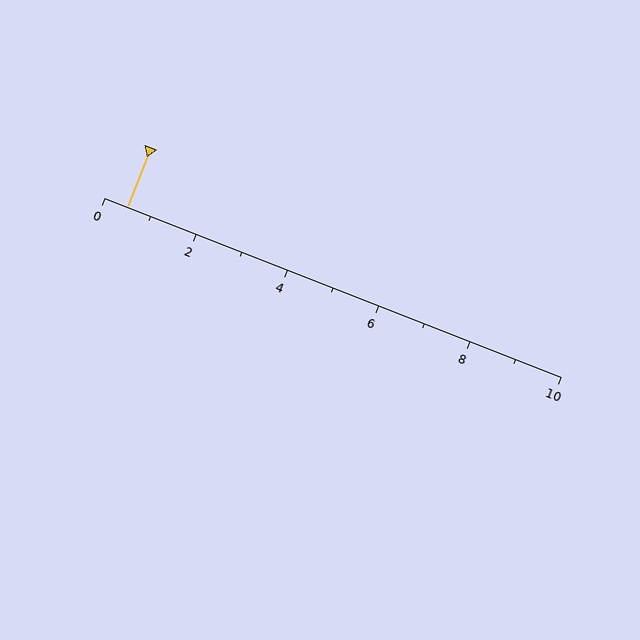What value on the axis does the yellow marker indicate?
The marker indicates approximately 0.5.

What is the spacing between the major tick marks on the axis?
The major ticks are spaced 2 apart.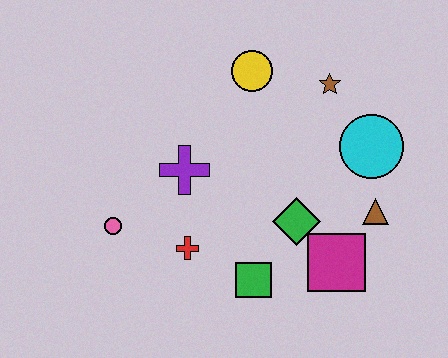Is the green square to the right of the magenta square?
No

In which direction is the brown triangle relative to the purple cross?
The brown triangle is to the right of the purple cross.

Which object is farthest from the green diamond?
The pink circle is farthest from the green diamond.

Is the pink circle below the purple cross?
Yes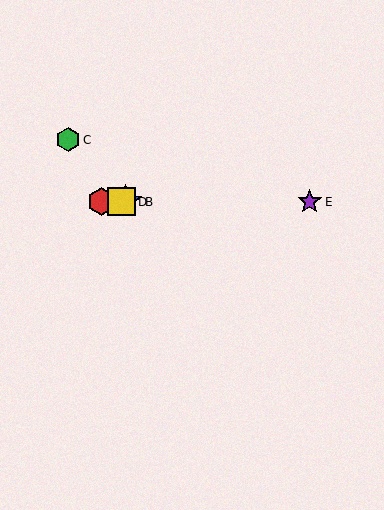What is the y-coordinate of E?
Object E is at y≈202.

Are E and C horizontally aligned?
No, E is at y≈202 and C is at y≈140.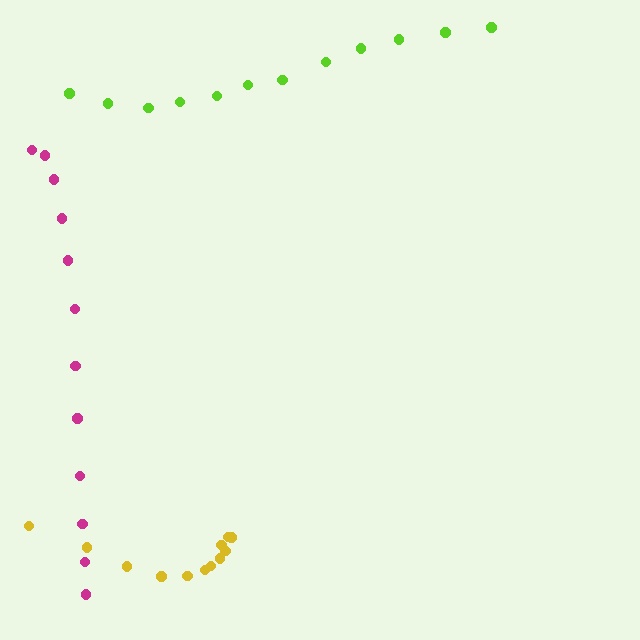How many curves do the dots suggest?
There are 3 distinct paths.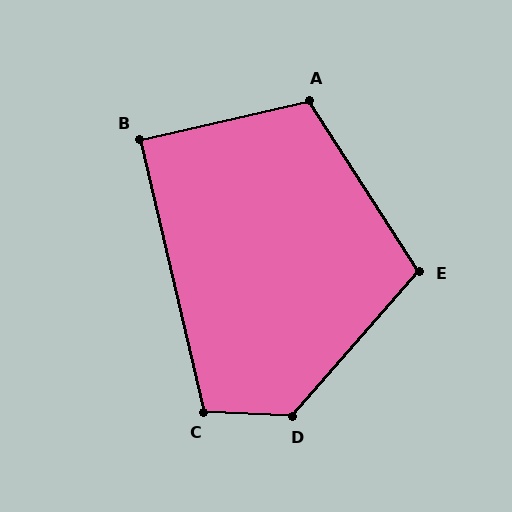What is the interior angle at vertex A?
Approximately 110 degrees (obtuse).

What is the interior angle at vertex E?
Approximately 106 degrees (obtuse).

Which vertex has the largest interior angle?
D, at approximately 128 degrees.